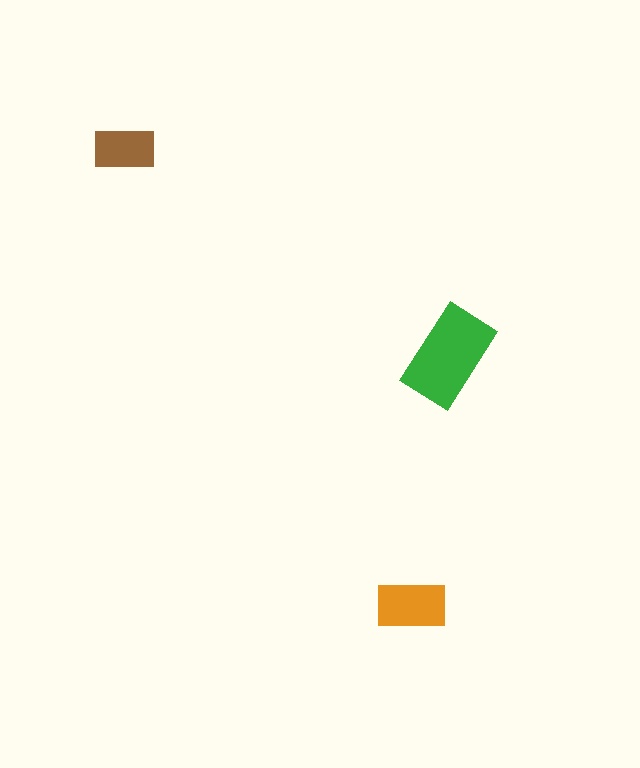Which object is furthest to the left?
The brown rectangle is leftmost.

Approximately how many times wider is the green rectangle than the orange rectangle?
About 1.5 times wider.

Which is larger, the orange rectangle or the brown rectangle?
The orange one.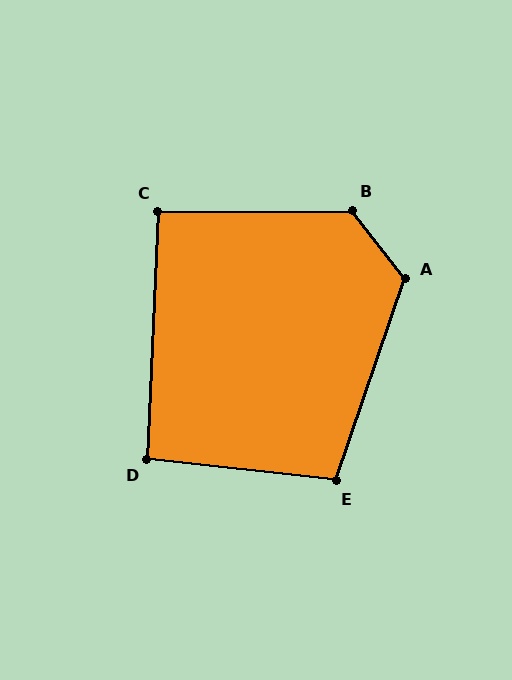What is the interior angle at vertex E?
Approximately 103 degrees (obtuse).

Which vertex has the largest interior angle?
B, at approximately 127 degrees.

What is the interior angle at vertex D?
Approximately 94 degrees (approximately right).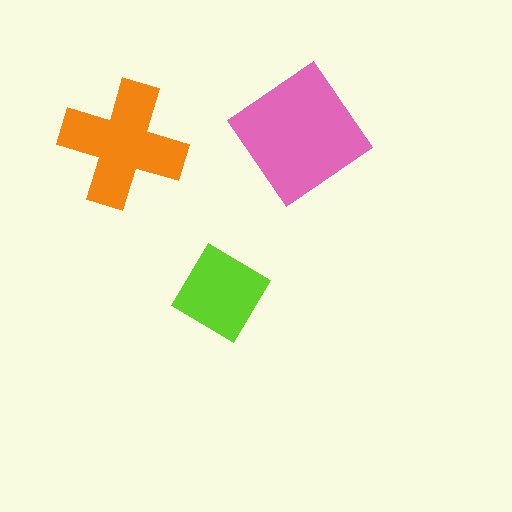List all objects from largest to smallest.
The pink diamond, the orange cross, the lime diamond.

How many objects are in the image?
There are 3 objects in the image.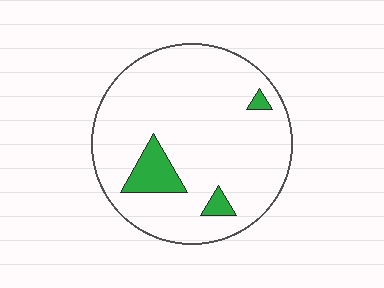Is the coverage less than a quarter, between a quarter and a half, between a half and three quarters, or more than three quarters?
Less than a quarter.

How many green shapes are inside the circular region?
3.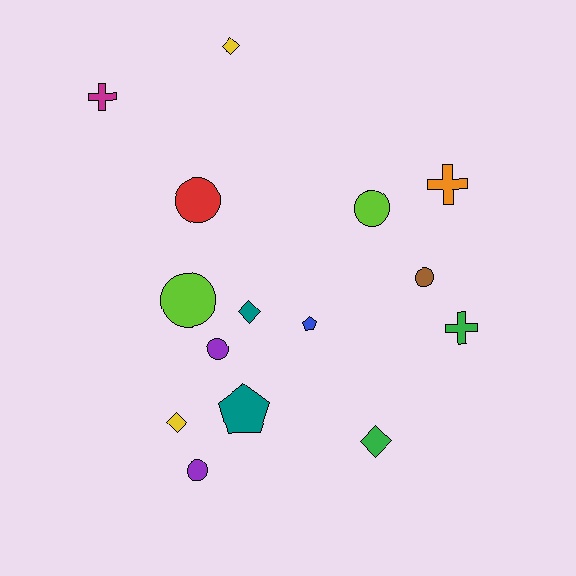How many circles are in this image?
There are 6 circles.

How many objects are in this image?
There are 15 objects.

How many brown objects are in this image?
There is 1 brown object.